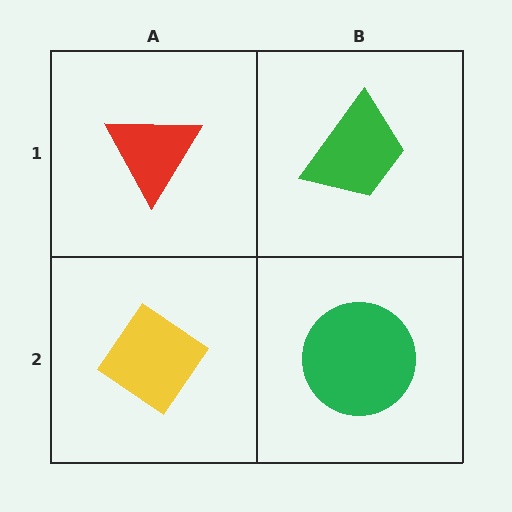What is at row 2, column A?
A yellow diamond.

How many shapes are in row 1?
2 shapes.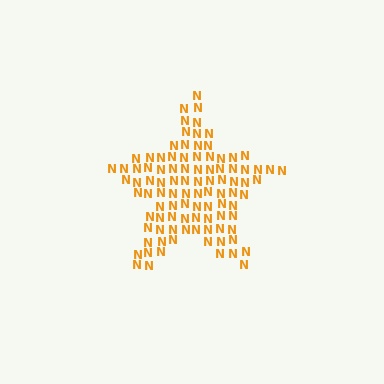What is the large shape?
The large shape is a star.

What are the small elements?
The small elements are letter N's.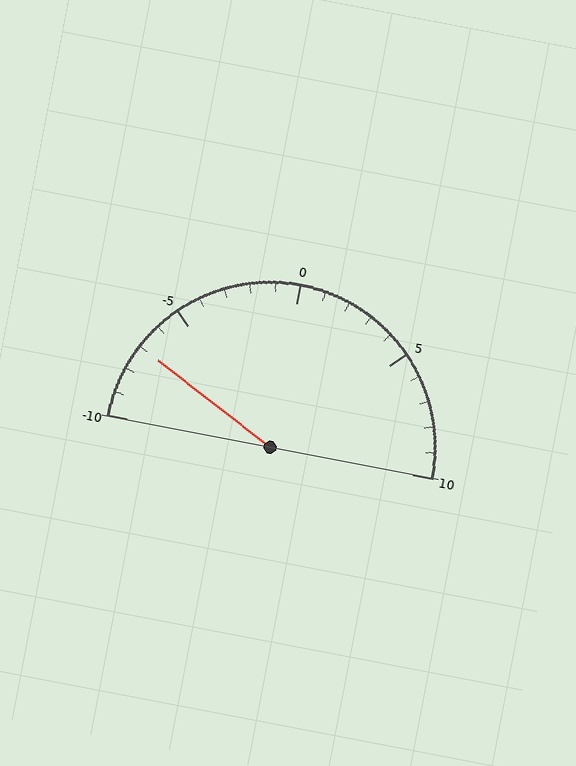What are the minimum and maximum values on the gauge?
The gauge ranges from -10 to 10.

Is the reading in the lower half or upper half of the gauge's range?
The reading is in the lower half of the range (-10 to 10).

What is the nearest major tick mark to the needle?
The nearest major tick mark is -5.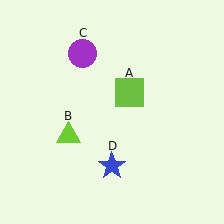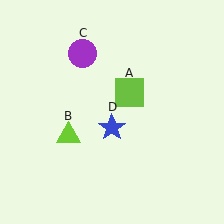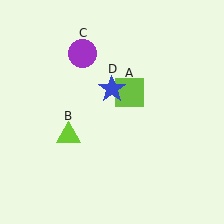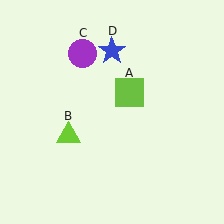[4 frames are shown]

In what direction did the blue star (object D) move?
The blue star (object D) moved up.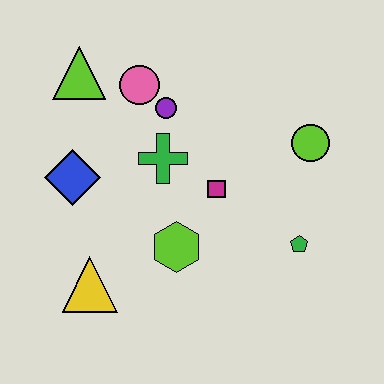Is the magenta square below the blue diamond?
Yes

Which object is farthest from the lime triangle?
The green pentagon is farthest from the lime triangle.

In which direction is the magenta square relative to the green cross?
The magenta square is to the right of the green cross.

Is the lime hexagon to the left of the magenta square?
Yes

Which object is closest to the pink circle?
The purple circle is closest to the pink circle.